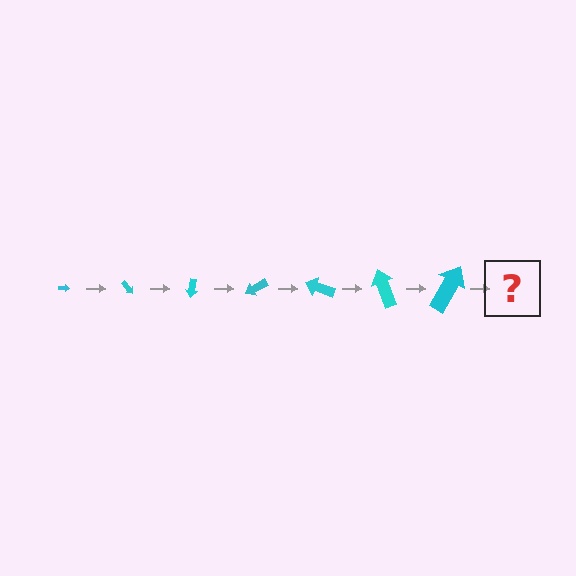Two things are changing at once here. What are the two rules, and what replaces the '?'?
The two rules are that the arrow grows larger each step and it rotates 50 degrees each step. The '?' should be an arrow, larger than the previous one and rotated 350 degrees from the start.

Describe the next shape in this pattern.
It should be an arrow, larger than the previous one and rotated 350 degrees from the start.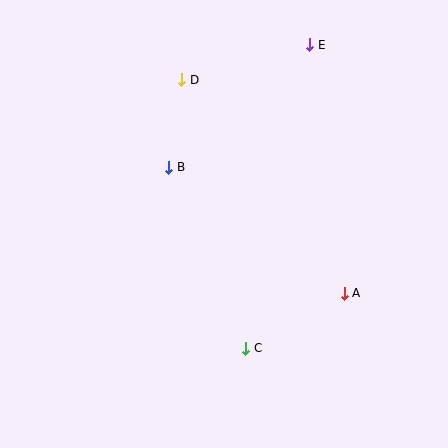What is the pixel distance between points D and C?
The distance between D and C is 276 pixels.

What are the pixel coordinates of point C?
Point C is at (246, 348).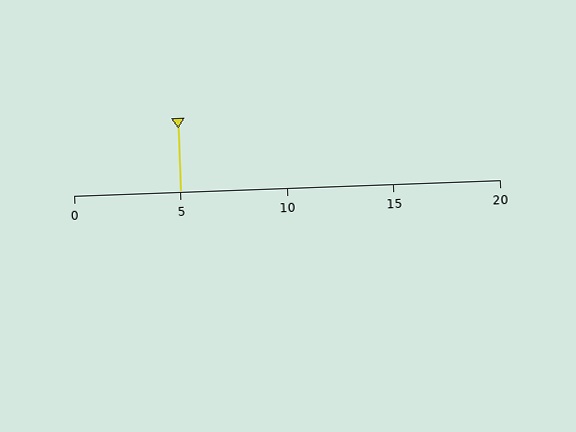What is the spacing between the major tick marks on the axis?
The major ticks are spaced 5 apart.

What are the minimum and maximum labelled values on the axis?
The axis runs from 0 to 20.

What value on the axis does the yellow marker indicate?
The marker indicates approximately 5.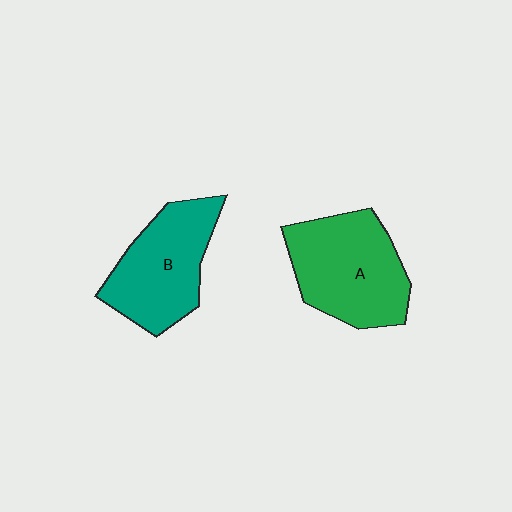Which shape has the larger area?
Shape A (green).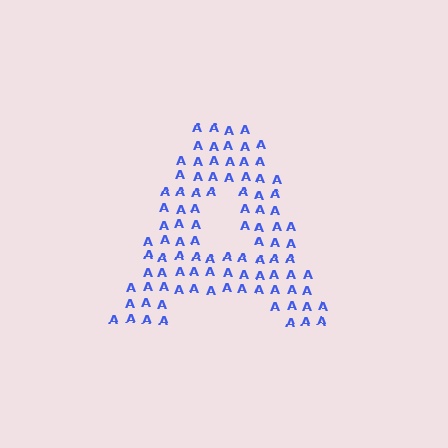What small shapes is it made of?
It is made of small letter A's.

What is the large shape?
The large shape is the letter A.